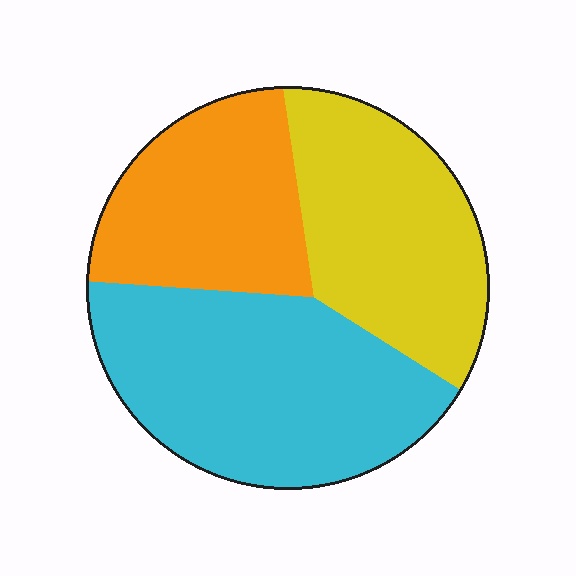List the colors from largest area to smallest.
From largest to smallest: cyan, yellow, orange.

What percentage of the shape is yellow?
Yellow takes up about one third (1/3) of the shape.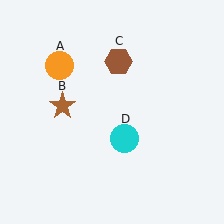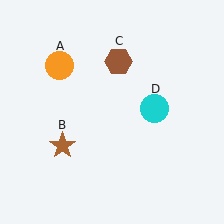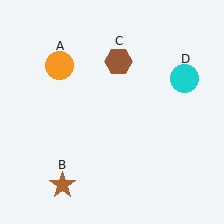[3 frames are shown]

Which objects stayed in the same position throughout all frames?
Orange circle (object A) and brown hexagon (object C) remained stationary.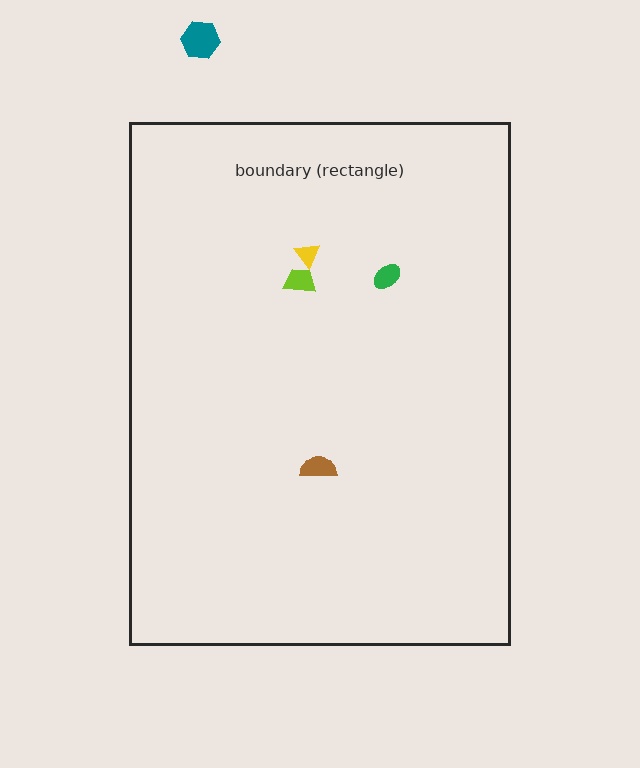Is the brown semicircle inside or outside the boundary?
Inside.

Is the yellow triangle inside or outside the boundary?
Inside.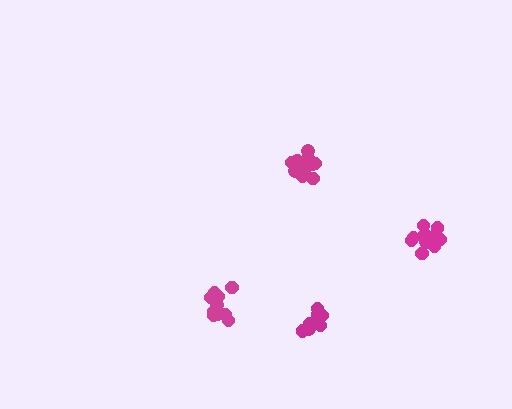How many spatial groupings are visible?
There are 4 spatial groupings.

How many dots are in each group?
Group 1: 13 dots, Group 2: 12 dots, Group 3: 11 dots, Group 4: 9 dots (45 total).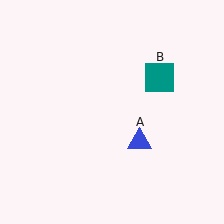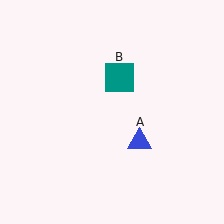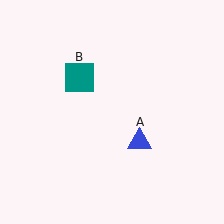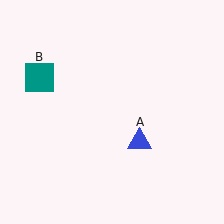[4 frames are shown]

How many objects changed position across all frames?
1 object changed position: teal square (object B).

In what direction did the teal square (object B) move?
The teal square (object B) moved left.